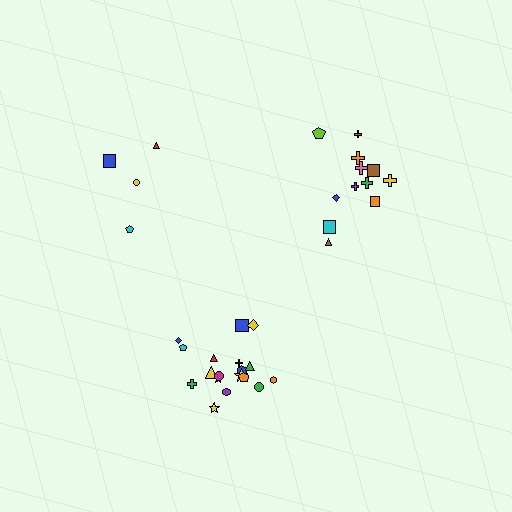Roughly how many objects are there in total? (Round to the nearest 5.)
Roughly 35 objects in total.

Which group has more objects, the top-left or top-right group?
The top-right group.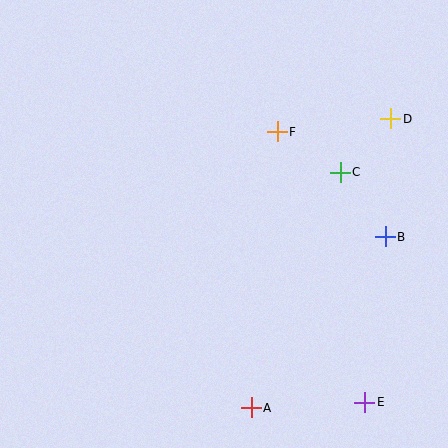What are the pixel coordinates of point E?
Point E is at (365, 402).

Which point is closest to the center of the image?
Point F at (277, 132) is closest to the center.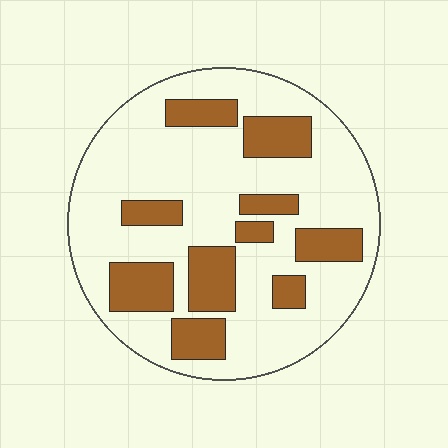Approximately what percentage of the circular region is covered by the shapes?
Approximately 25%.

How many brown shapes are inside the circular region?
10.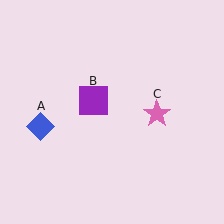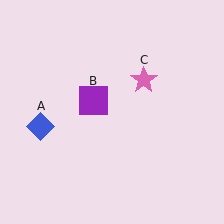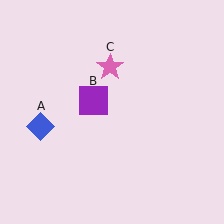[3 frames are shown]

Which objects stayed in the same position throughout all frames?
Blue diamond (object A) and purple square (object B) remained stationary.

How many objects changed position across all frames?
1 object changed position: pink star (object C).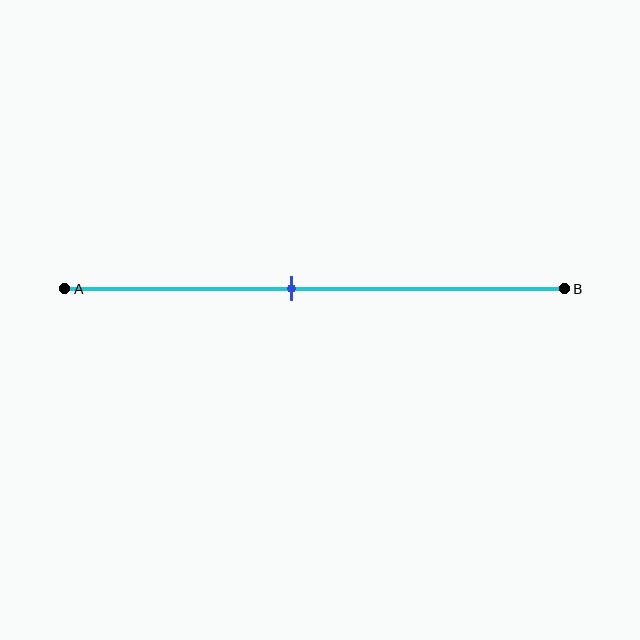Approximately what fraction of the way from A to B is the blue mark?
The blue mark is approximately 45% of the way from A to B.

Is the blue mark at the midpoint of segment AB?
No, the mark is at about 45% from A, not at the 50% midpoint.